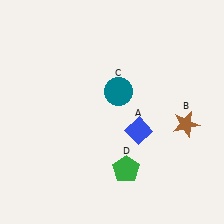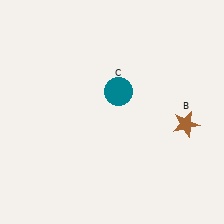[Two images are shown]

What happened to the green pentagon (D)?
The green pentagon (D) was removed in Image 2. It was in the bottom-right area of Image 1.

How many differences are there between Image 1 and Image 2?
There are 2 differences between the two images.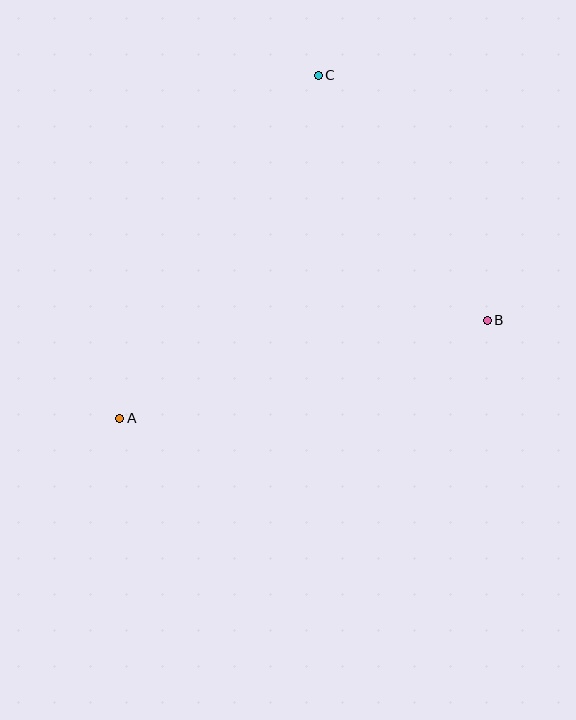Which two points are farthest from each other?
Points A and C are farthest from each other.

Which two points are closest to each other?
Points B and C are closest to each other.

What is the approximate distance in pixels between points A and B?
The distance between A and B is approximately 380 pixels.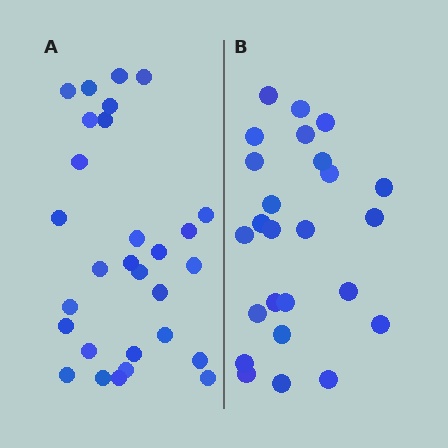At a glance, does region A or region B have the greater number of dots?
Region A (the left region) has more dots.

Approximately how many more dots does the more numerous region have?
Region A has about 4 more dots than region B.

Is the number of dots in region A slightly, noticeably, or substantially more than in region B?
Region A has only slightly more — the two regions are fairly close. The ratio is roughly 1.2 to 1.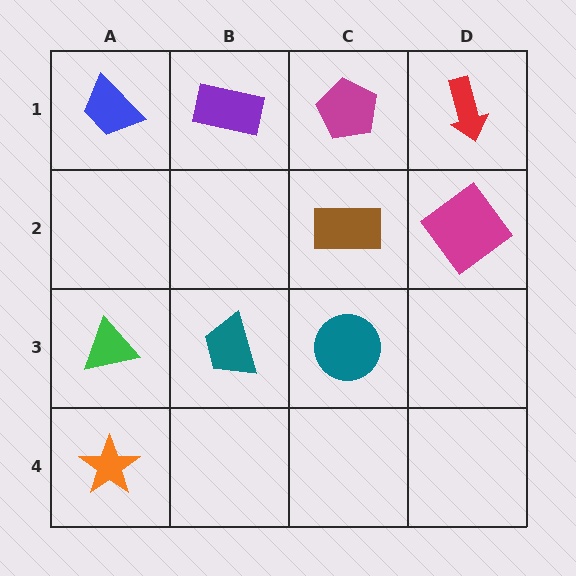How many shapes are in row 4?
1 shape.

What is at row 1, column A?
A blue trapezoid.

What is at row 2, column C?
A brown rectangle.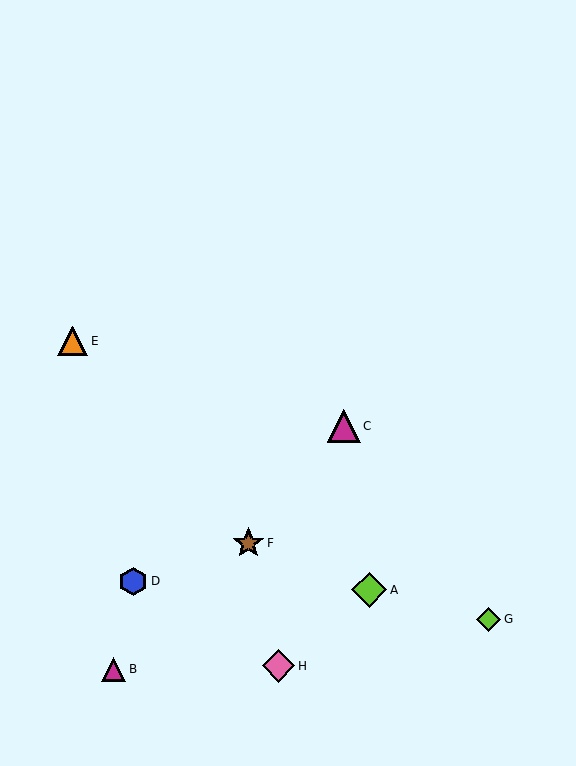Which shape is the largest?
The lime diamond (labeled A) is the largest.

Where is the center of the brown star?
The center of the brown star is at (248, 543).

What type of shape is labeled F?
Shape F is a brown star.